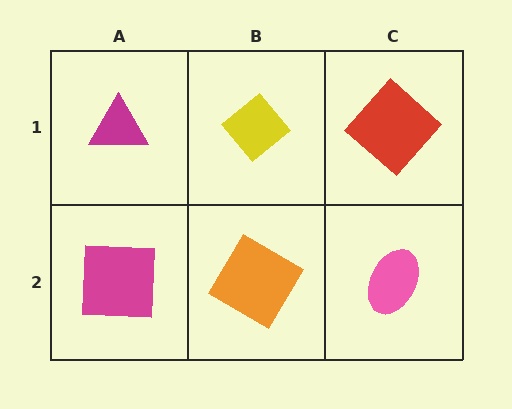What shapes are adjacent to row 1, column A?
A magenta square (row 2, column A), a yellow diamond (row 1, column B).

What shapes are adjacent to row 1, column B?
An orange diamond (row 2, column B), a magenta triangle (row 1, column A), a red diamond (row 1, column C).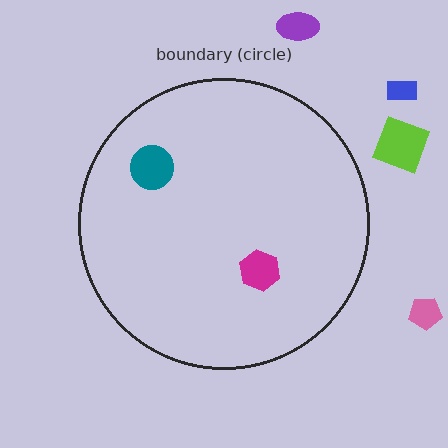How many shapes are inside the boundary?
2 inside, 4 outside.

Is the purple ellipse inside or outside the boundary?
Outside.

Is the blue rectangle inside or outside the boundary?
Outside.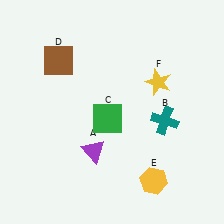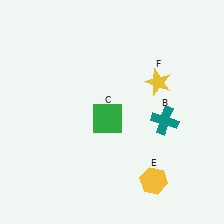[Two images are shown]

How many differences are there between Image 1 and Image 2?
There are 2 differences between the two images.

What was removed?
The purple triangle (A), the brown square (D) were removed in Image 2.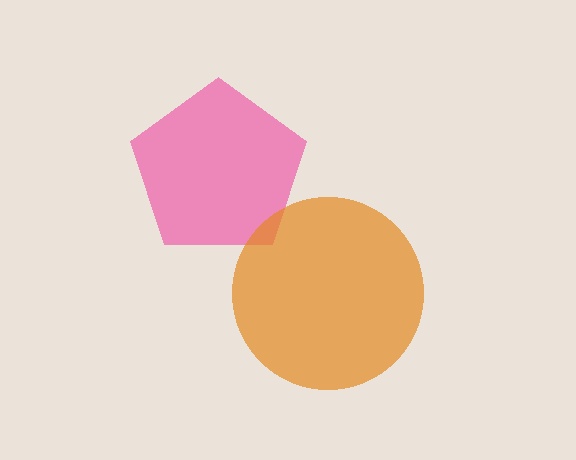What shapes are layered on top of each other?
The layered shapes are: a pink pentagon, an orange circle.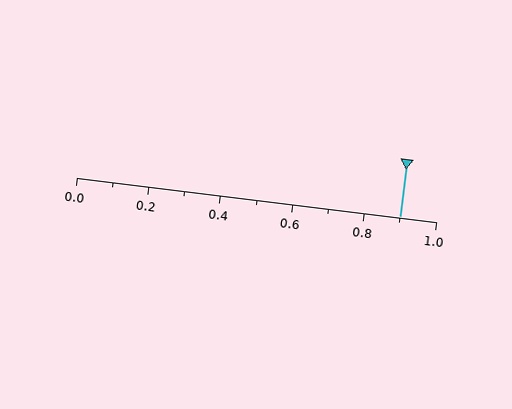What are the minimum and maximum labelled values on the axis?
The axis runs from 0.0 to 1.0.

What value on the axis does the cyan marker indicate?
The marker indicates approximately 0.9.